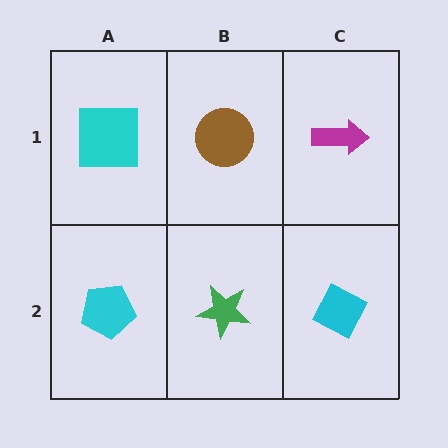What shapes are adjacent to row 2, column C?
A magenta arrow (row 1, column C), a green star (row 2, column B).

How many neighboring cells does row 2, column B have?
3.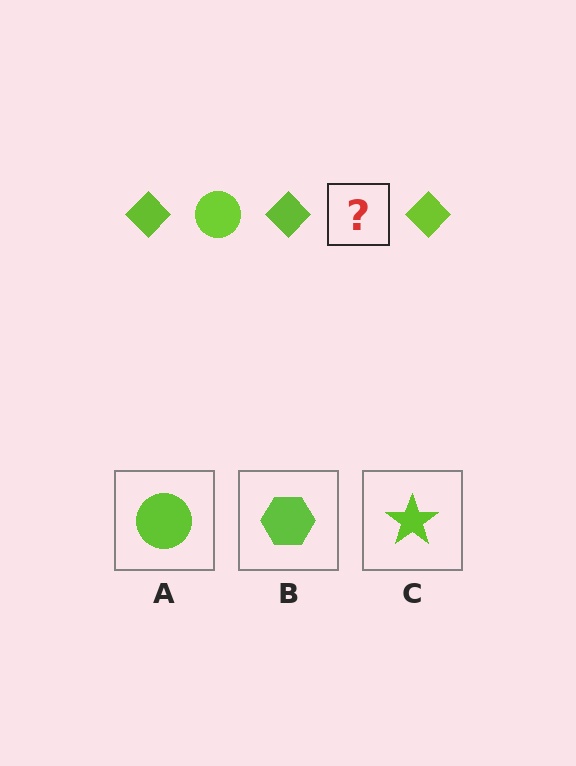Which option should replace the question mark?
Option A.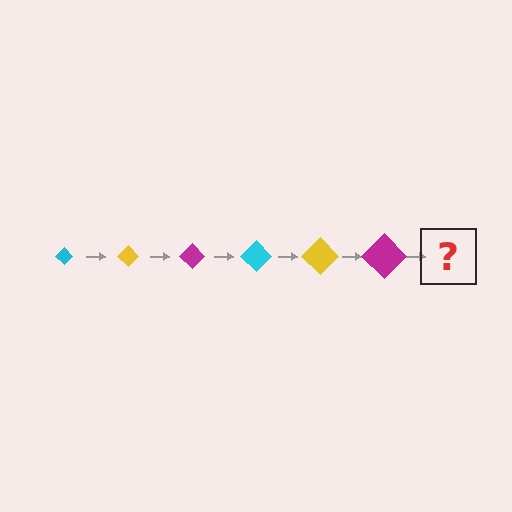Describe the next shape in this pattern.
It should be a cyan diamond, larger than the previous one.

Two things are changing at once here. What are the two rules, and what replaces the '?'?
The two rules are that the diamond grows larger each step and the color cycles through cyan, yellow, and magenta. The '?' should be a cyan diamond, larger than the previous one.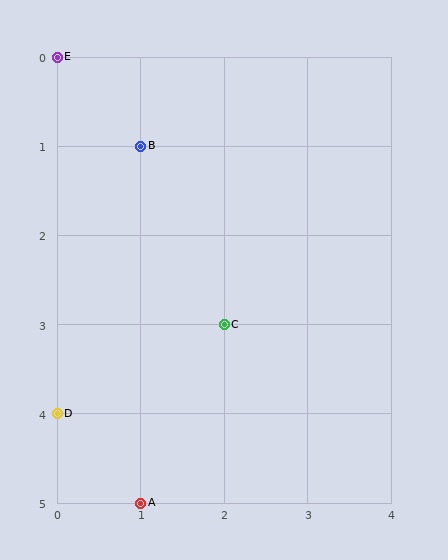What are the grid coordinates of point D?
Point D is at grid coordinates (0, 4).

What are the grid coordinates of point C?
Point C is at grid coordinates (2, 3).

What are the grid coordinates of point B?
Point B is at grid coordinates (1, 1).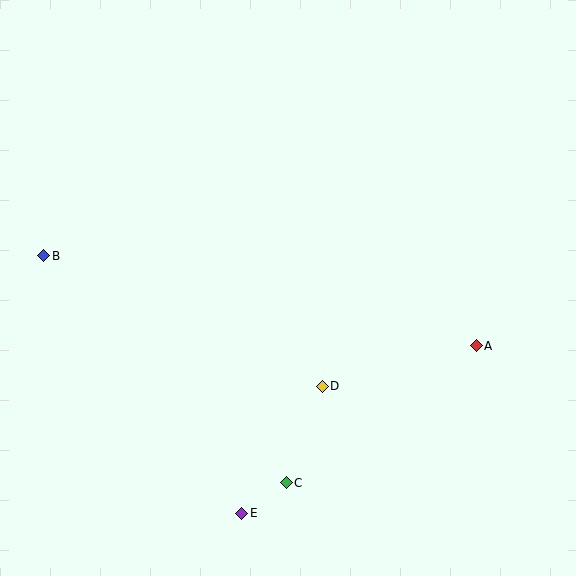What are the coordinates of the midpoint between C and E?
The midpoint between C and E is at (264, 498).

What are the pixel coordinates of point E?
Point E is at (242, 513).